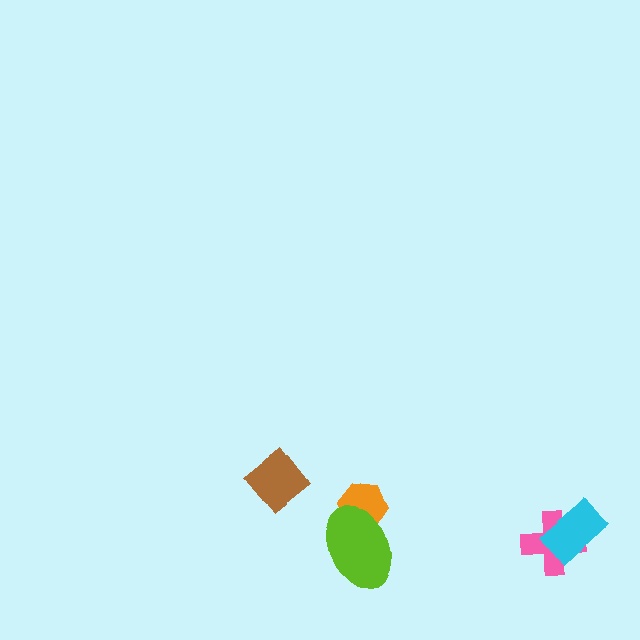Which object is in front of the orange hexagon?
The lime ellipse is in front of the orange hexagon.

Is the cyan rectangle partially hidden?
No, no other shape covers it.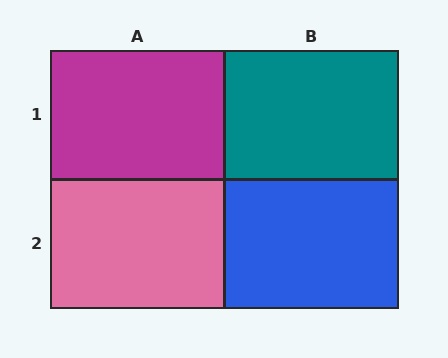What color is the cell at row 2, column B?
Blue.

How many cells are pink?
1 cell is pink.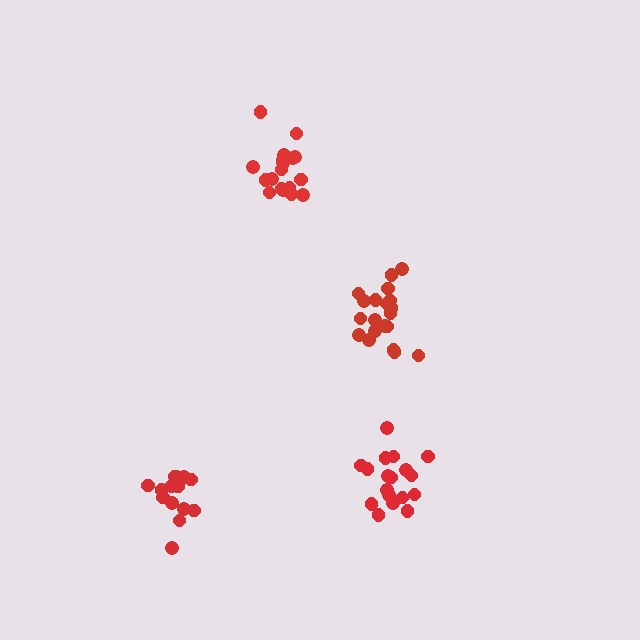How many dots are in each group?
Group 1: 18 dots, Group 2: 20 dots, Group 3: 16 dots, Group 4: 19 dots (73 total).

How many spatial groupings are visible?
There are 4 spatial groupings.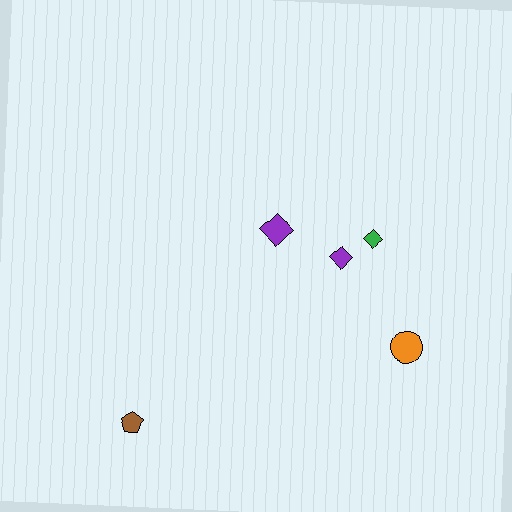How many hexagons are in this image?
There are no hexagons.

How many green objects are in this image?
There is 1 green object.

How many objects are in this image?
There are 5 objects.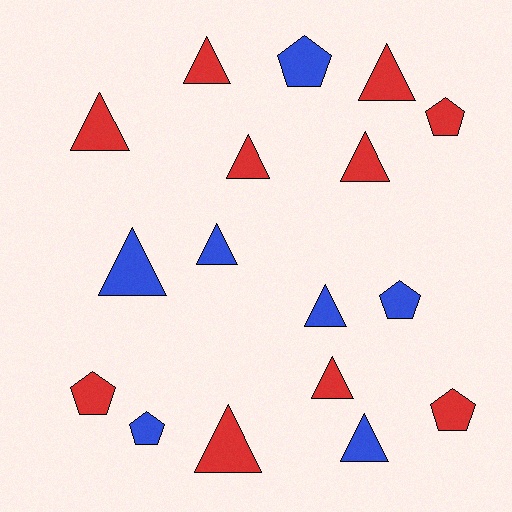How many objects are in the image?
There are 17 objects.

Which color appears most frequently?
Red, with 10 objects.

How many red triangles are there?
There are 7 red triangles.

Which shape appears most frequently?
Triangle, with 11 objects.